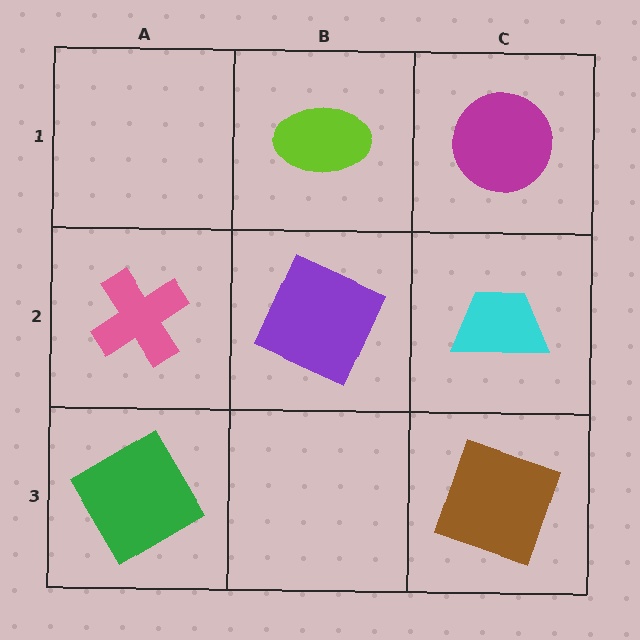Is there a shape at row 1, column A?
No, that cell is empty.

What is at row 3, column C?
A brown square.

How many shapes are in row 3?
2 shapes.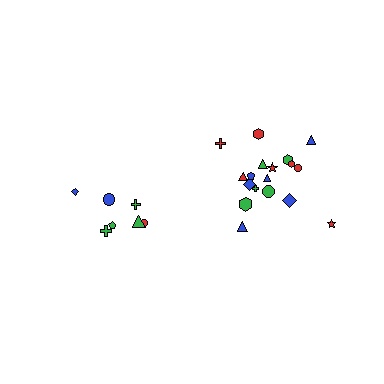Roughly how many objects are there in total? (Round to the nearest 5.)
Roughly 25 objects in total.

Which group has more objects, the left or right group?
The right group.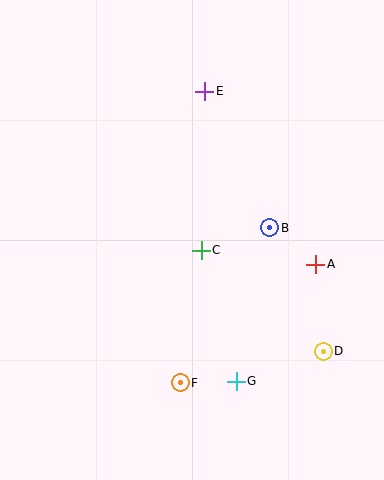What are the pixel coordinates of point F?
Point F is at (180, 383).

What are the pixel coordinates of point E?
Point E is at (205, 91).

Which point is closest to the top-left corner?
Point E is closest to the top-left corner.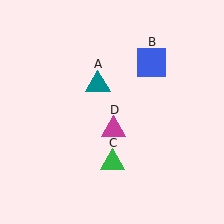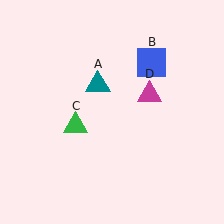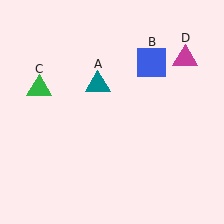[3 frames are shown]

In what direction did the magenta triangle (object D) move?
The magenta triangle (object D) moved up and to the right.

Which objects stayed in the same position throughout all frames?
Teal triangle (object A) and blue square (object B) remained stationary.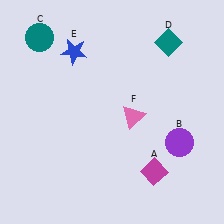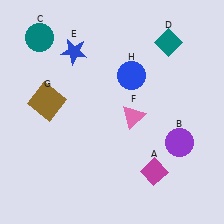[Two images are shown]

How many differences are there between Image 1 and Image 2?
There are 2 differences between the two images.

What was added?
A brown square (G), a blue circle (H) were added in Image 2.